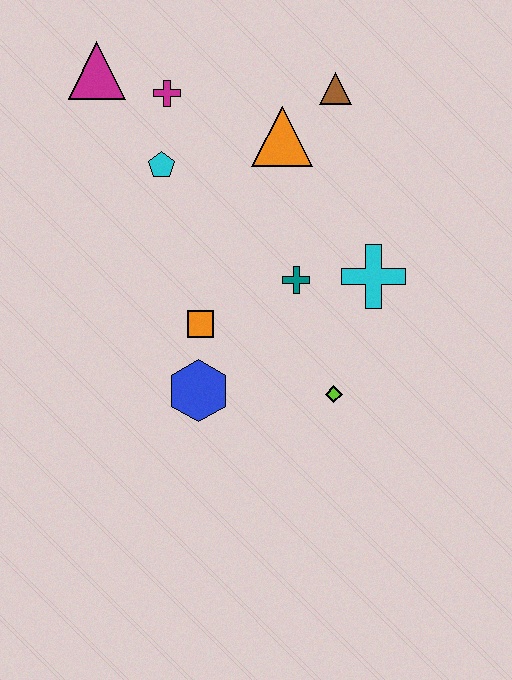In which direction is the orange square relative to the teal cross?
The orange square is to the left of the teal cross.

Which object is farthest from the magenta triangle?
The lime diamond is farthest from the magenta triangle.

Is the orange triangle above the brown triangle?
No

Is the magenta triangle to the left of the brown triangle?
Yes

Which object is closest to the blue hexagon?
The orange square is closest to the blue hexagon.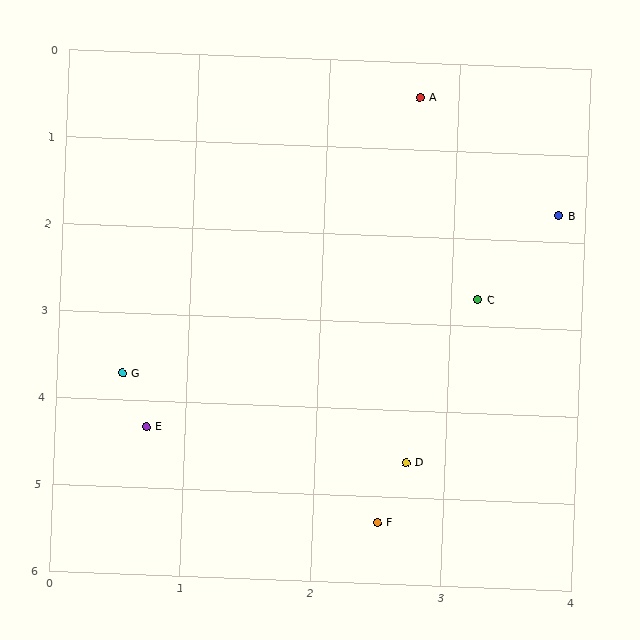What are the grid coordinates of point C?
Point C is at approximately (3.2, 2.7).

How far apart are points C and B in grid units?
Points C and B are about 1.2 grid units apart.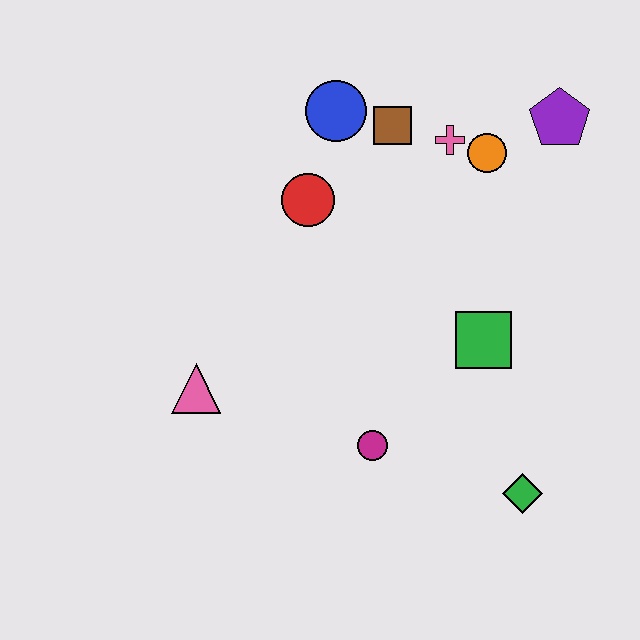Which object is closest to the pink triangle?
The magenta circle is closest to the pink triangle.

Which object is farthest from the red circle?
The green diamond is farthest from the red circle.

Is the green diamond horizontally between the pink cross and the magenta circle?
No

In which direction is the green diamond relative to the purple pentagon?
The green diamond is below the purple pentagon.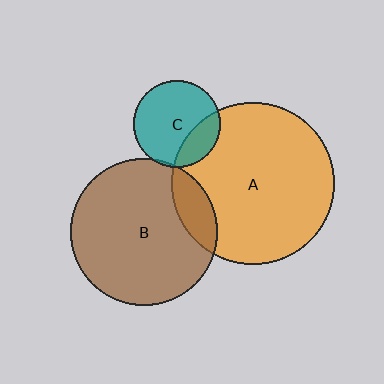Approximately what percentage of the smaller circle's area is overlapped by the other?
Approximately 15%.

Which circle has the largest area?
Circle A (orange).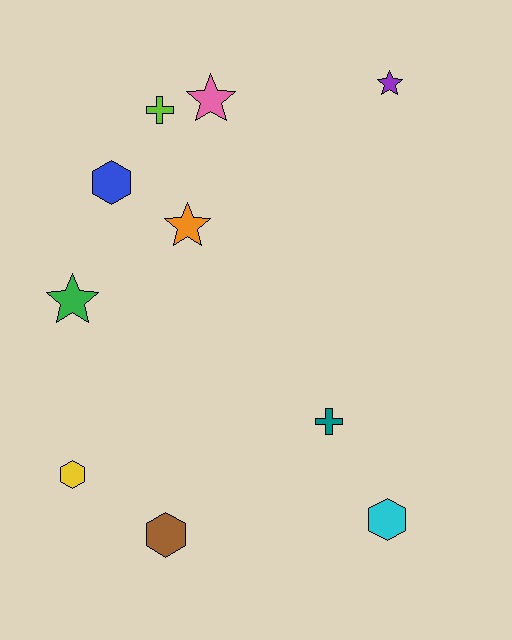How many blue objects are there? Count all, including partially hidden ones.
There is 1 blue object.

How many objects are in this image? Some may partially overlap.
There are 10 objects.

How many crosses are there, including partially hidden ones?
There are 2 crosses.